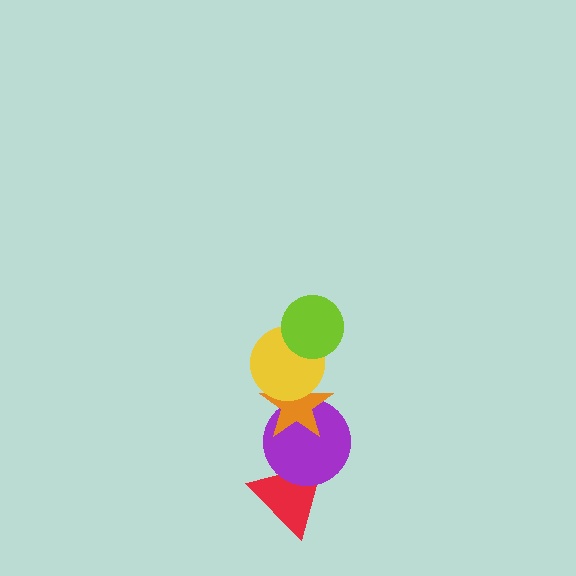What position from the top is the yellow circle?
The yellow circle is 2nd from the top.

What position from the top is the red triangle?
The red triangle is 5th from the top.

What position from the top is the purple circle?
The purple circle is 4th from the top.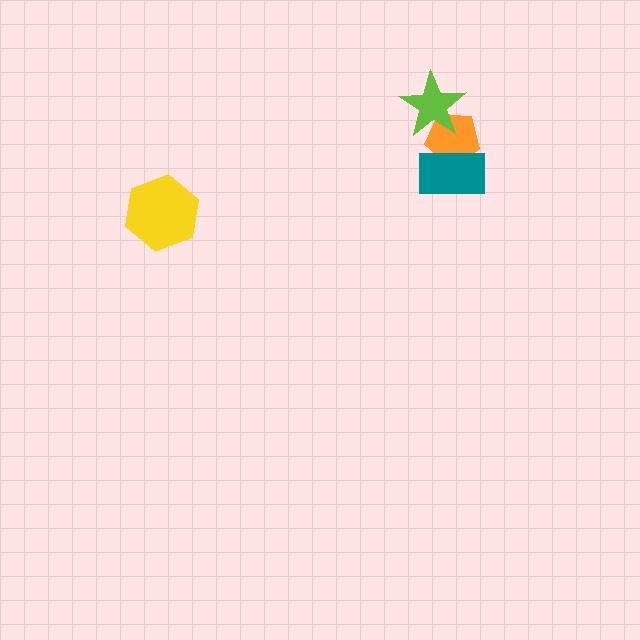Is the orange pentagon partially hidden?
Yes, it is partially covered by another shape.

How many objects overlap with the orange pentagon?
2 objects overlap with the orange pentagon.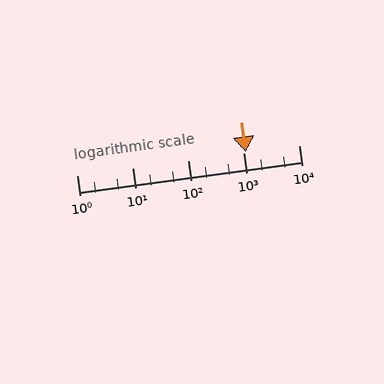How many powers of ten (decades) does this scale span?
The scale spans 4 decades, from 1 to 10000.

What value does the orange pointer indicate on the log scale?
The pointer indicates approximately 1100.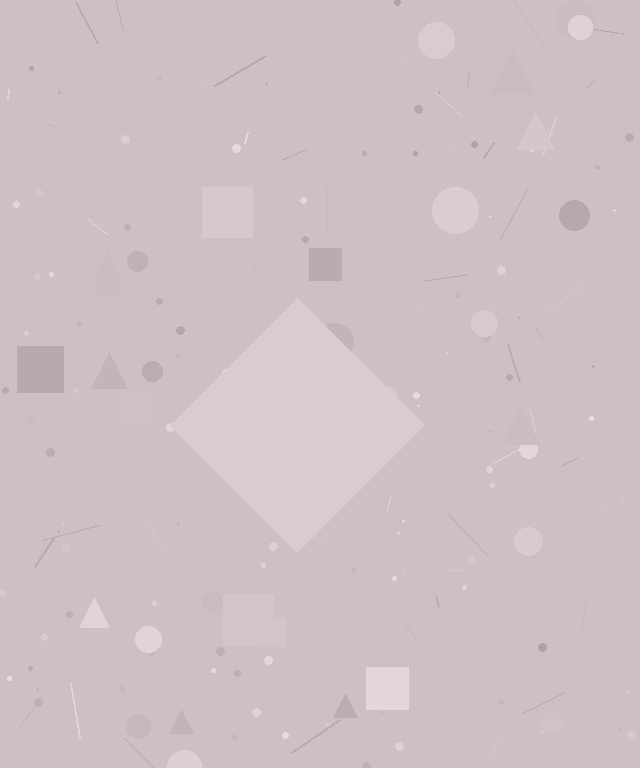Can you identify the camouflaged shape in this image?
The camouflaged shape is a diamond.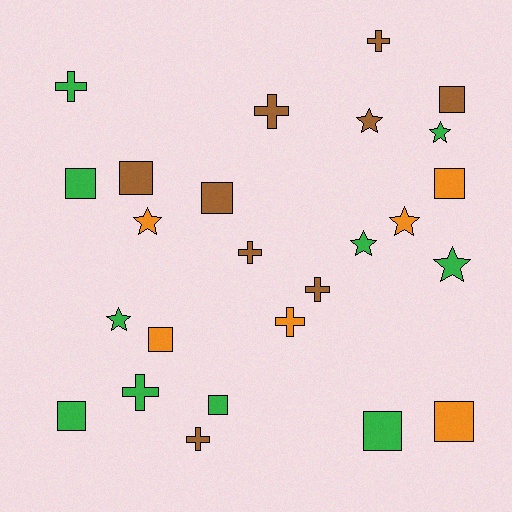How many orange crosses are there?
There is 1 orange cross.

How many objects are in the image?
There are 25 objects.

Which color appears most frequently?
Green, with 10 objects.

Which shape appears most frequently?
Square, with 10 objects.